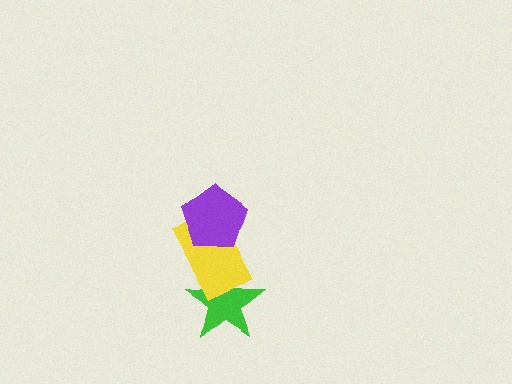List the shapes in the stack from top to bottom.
From top to bottom: the purple pentagon, the yellow rectangle, the green star.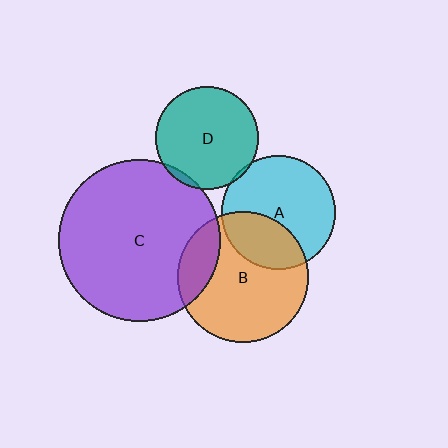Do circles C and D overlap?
Yes.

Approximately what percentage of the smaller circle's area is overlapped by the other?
Approximately 5%.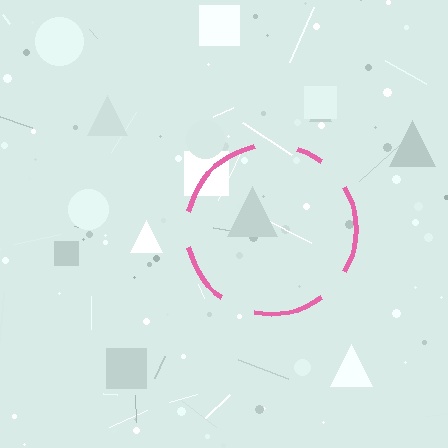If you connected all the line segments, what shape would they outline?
They would outline a circle.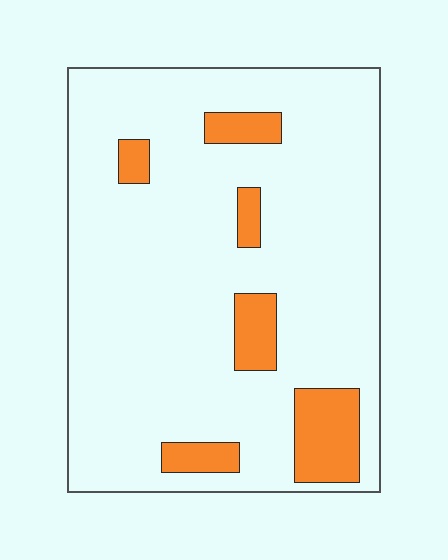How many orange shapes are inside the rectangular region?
6.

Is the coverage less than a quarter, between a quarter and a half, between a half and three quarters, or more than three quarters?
Less than a quarter.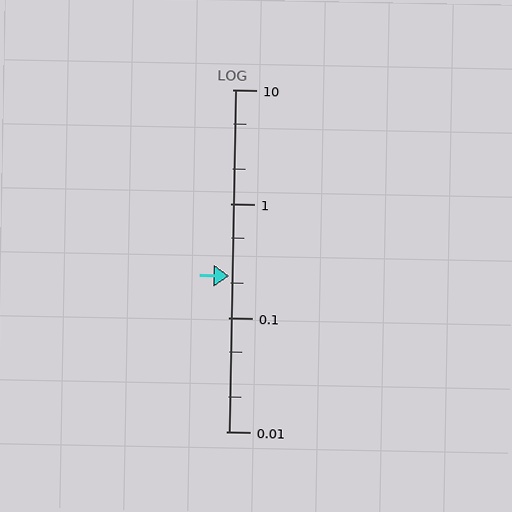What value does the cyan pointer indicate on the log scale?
The pointer indicates approximately 0.23.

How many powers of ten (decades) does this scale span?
The scale spans 3 decades, from 0.01 to 10.